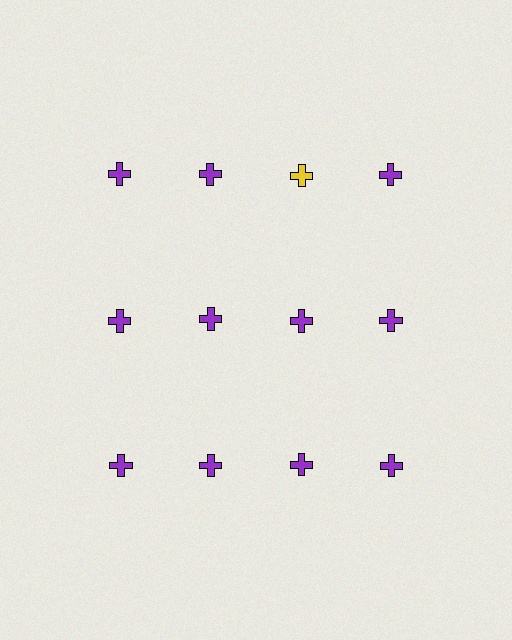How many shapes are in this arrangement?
There are 12 shapes arranged in a grid pattern.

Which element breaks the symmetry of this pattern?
The yellow cross in the top row, center column breaks the symmetry. All other shapes are purple crosses.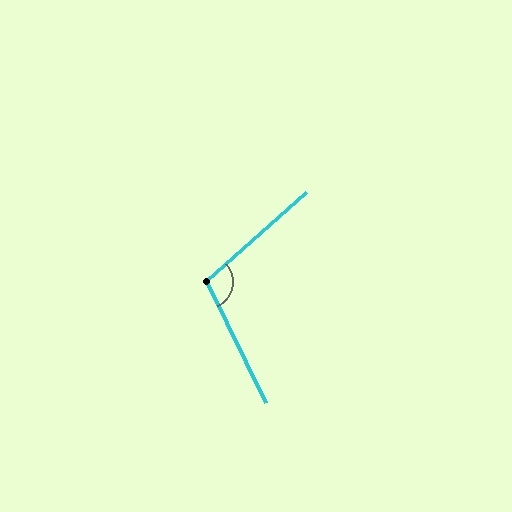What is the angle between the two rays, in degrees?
Approximately 105 degrees.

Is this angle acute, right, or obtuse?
It is obtuse.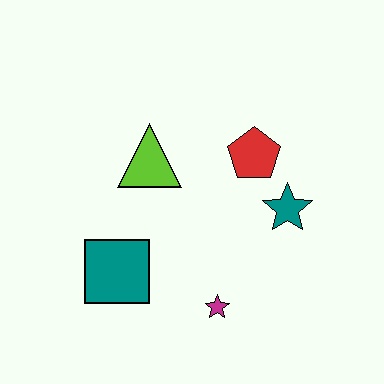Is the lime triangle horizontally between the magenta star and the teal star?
No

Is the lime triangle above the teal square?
Yes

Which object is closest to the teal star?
The red pentagon is closest to the teal star.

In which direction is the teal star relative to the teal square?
The teal star is to the right of the teal square.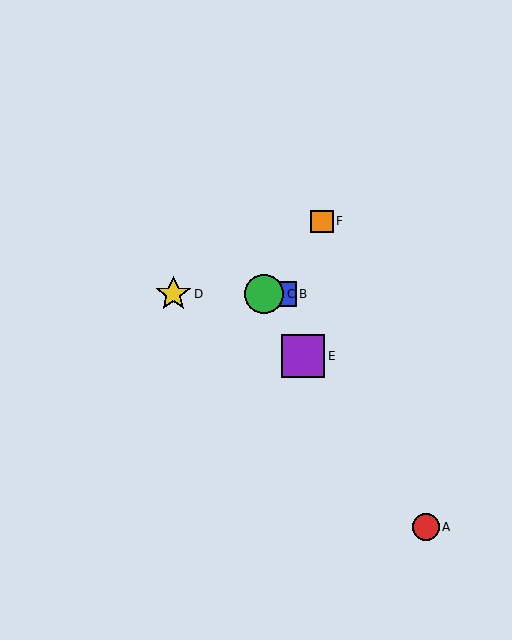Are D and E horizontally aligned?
No, D is at y≈294 and E is at y≈356.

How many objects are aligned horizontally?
3 objects (B, C, D) are aligned horizontally.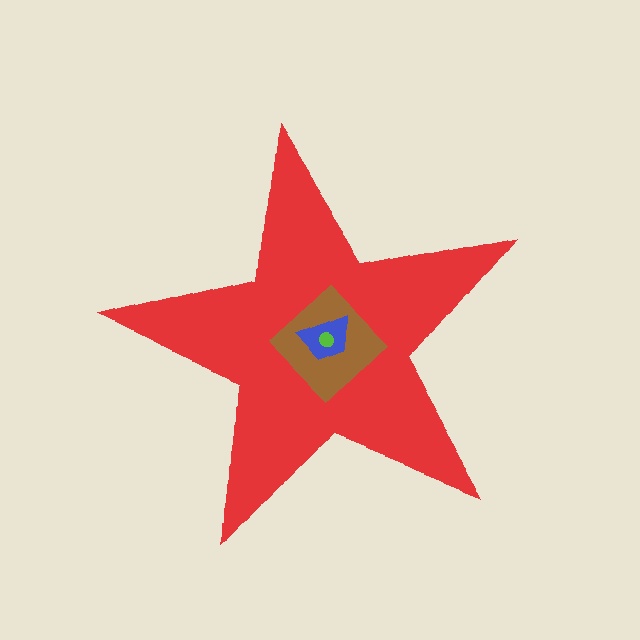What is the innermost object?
The lime circle.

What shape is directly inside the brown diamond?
The blue trapezoid.